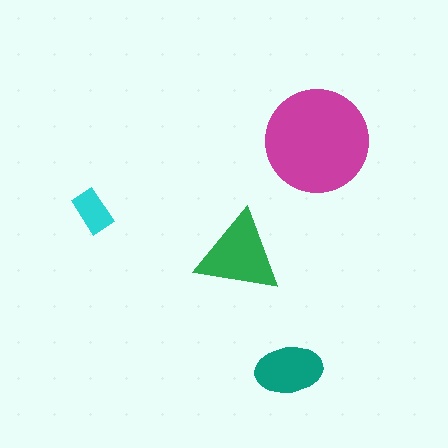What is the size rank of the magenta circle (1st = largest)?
1st.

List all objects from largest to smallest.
The magenta circle, the green triangle, the teal ellipse, the cyan rectangle.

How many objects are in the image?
There are 4 objects in the image.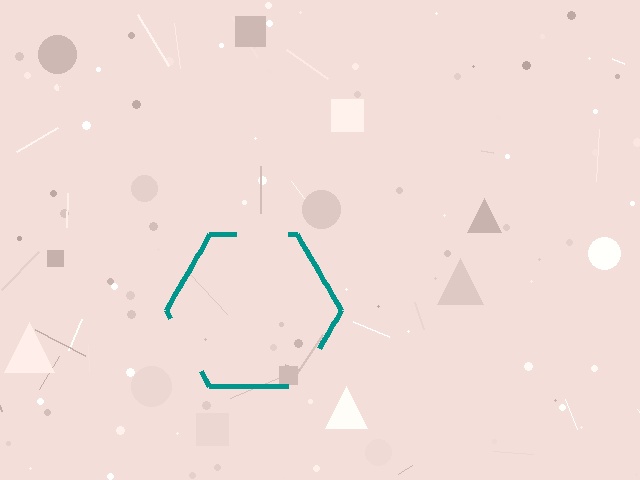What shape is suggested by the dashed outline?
The dashed outline suggests a hexagon.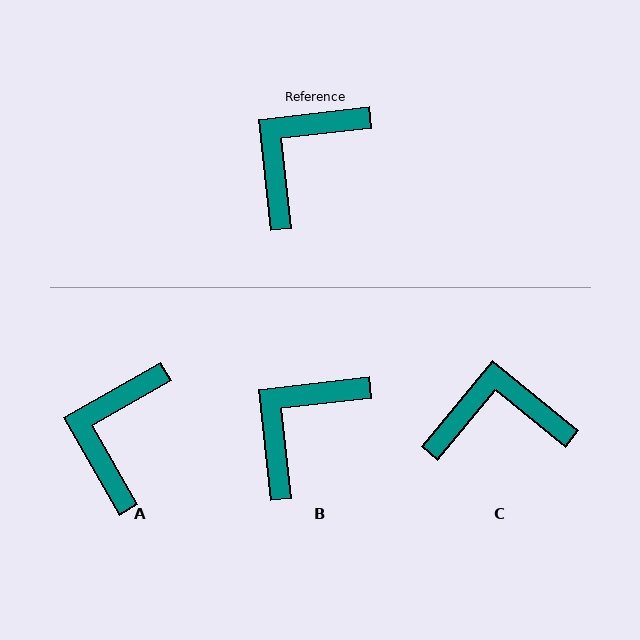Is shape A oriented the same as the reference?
No, it is off by about 23 degrees.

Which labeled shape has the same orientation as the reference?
B.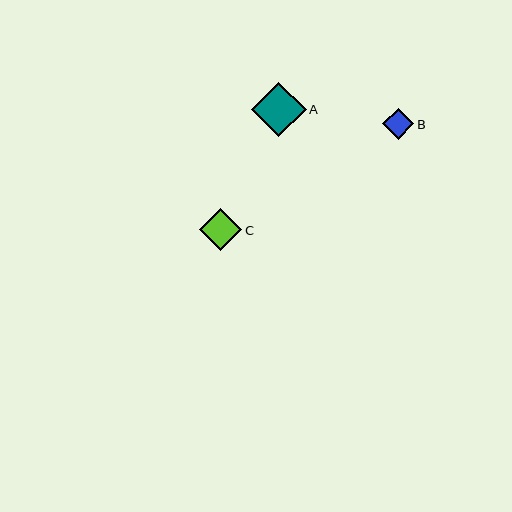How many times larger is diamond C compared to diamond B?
Diamond C is approximately 1.4 times the size of diamond B.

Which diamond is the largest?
Diamond A is the largest with a size of approximately 54 pixels.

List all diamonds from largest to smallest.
From largest to smallest: A, C, B.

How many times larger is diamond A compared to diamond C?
Diamond A is approximately 1.3 times the size of diamond C.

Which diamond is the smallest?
Diamond B is the smallest with a size of approximately 31 pixels.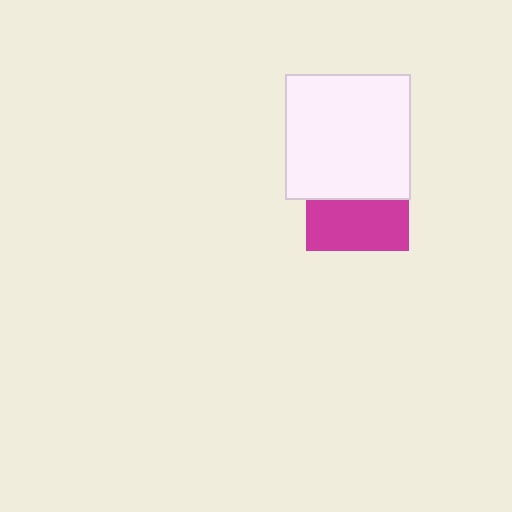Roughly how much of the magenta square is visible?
About half of it is visible (roughly 51%).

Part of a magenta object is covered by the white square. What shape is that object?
It is a square.